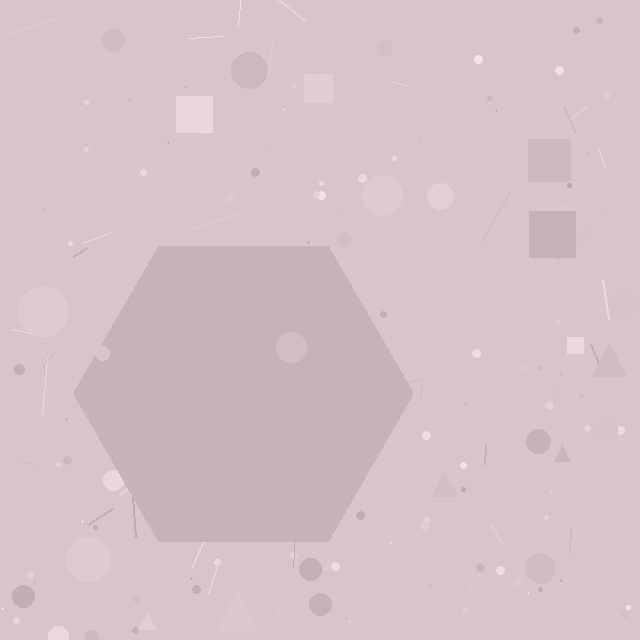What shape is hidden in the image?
A hexagon is hidden in the image.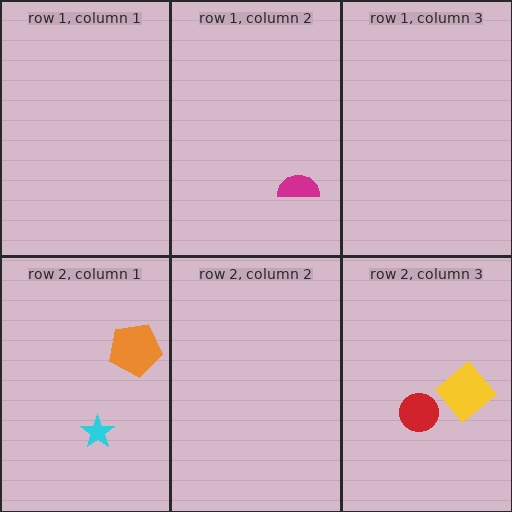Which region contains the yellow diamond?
The row 2, column 3 region.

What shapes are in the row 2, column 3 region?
The red circle, the yellow diamond.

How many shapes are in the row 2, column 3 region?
2.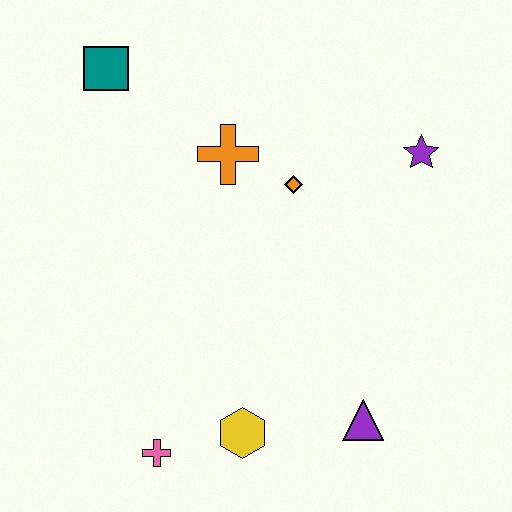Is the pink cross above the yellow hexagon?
No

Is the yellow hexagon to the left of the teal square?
No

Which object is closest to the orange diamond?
The orange cross is closest to the orange diamond.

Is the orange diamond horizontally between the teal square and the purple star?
Yes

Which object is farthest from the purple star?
The pink cross is farthest from the purple star.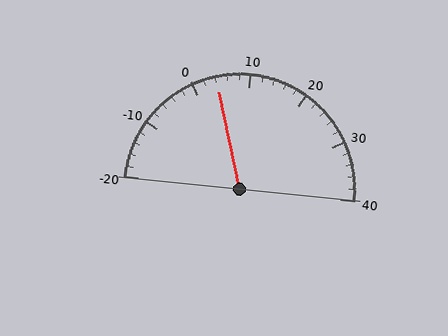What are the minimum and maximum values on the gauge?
The gauge ranges from -20 to 40.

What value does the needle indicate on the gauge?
The needle indicates approximately 4.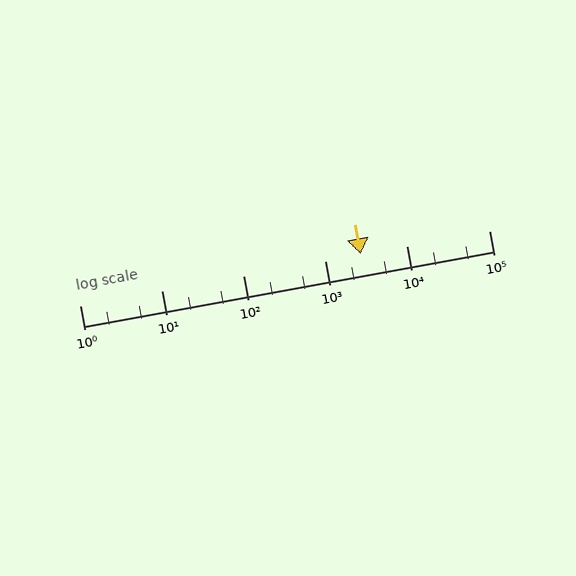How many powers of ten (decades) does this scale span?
The scale spans 5 decades, from 1 to 100000.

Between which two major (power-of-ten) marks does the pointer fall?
The pointer is between 1000 and 10000.